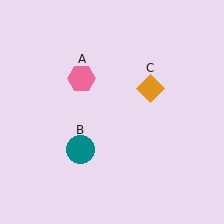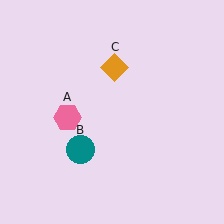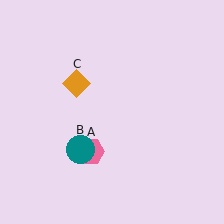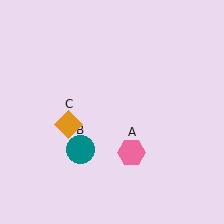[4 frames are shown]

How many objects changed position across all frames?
2 objects changed position: pink hexagon (object A), orange diamond (object C).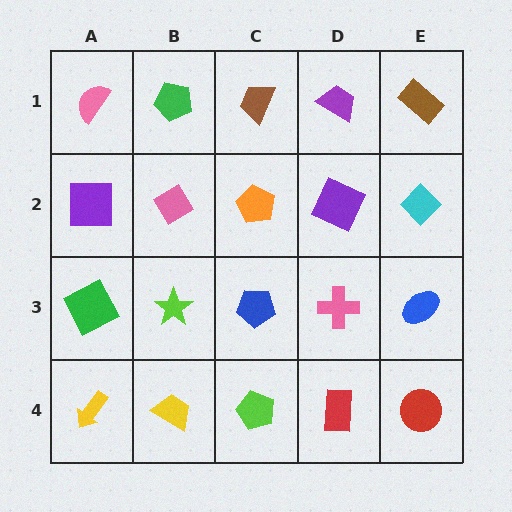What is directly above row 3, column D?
A purple square.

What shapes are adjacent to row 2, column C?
A brown trapezoid (row 1, column C), a blue pentagon (row 3, column C), a pink diamond (row 2, column B), a purple square (row 2, column D).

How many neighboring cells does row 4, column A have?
2.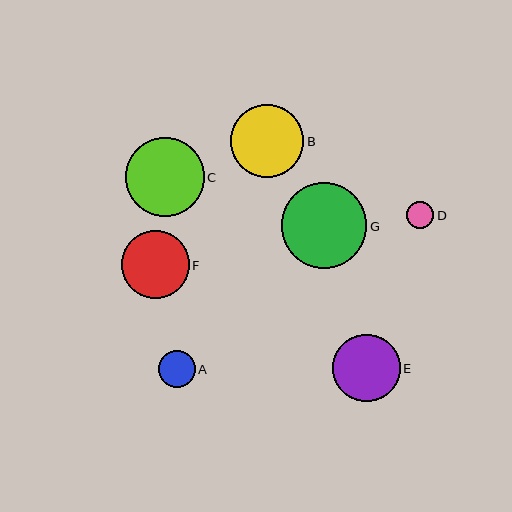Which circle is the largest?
Circle G is the largest with a size of approximately 86 pixels.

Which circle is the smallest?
Circle D is the smallest with a size of approximately 28 pixels.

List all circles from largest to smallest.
From largest to smallest: G, C, B, F, E, A, D.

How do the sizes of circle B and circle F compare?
Circle B and circle F are approximately the same size.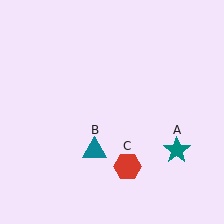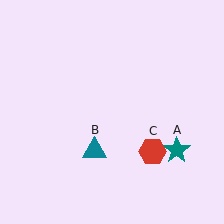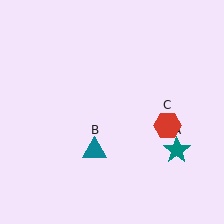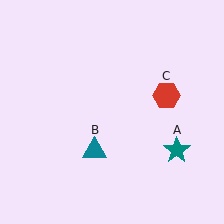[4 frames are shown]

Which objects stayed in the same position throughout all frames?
Teal star (object A) and teal triangle (object B) remained stationary.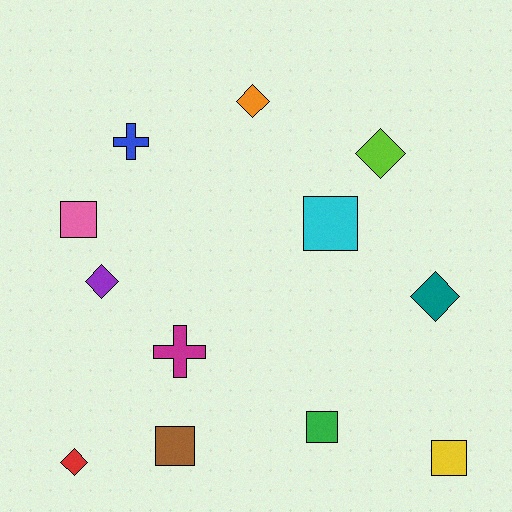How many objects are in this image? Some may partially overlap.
There are 12 objects.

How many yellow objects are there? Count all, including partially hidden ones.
There is 1 yellow object.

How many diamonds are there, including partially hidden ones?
There are 5 diamonds.